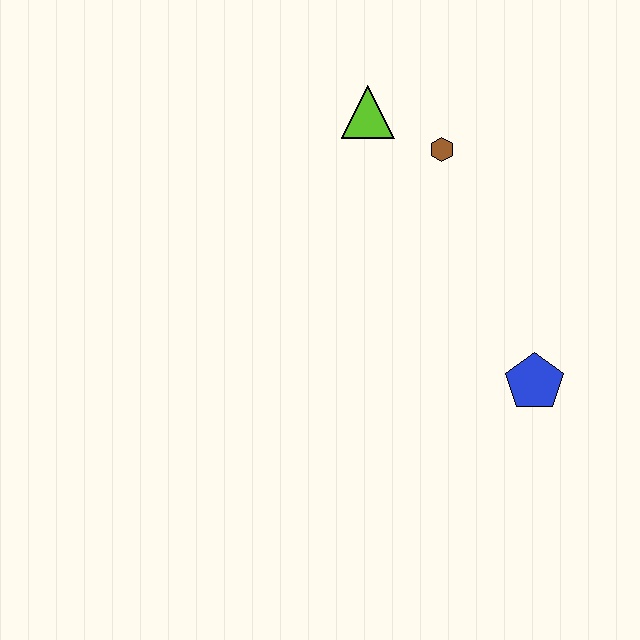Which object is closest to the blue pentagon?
The brown hexagon is closest to the blue pentagon.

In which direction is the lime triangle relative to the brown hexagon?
The lime triangle is to the left of the brown hexagon.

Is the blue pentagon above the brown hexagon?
No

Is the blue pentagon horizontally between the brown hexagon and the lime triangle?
No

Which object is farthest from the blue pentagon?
The lime triangle is farthest from the blue pentagon.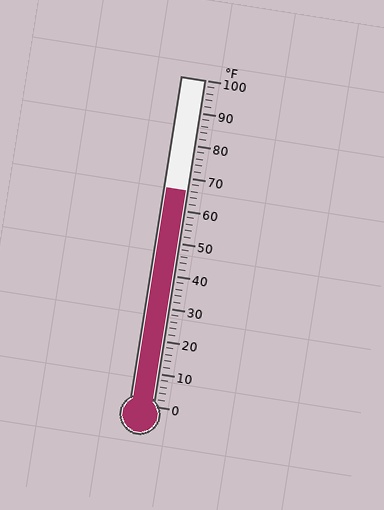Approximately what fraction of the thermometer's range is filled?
The thermometer is filled to approximately 65% of its range.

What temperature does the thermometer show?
The thermometer shows approximately 66°F.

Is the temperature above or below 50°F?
The temperature is above 50°F.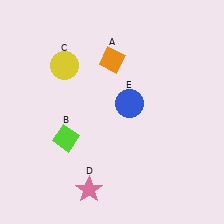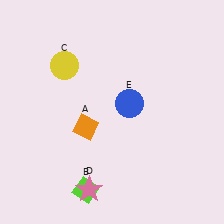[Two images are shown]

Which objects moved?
The objects that moved are: the orange diamond (A), the lime diamond (B).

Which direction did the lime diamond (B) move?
The lime diamond (B) moved down.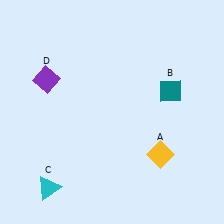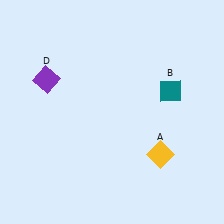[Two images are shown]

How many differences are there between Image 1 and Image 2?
There is 1 difference between the two images.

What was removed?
The cyan triangle (C) was removed in Image 2.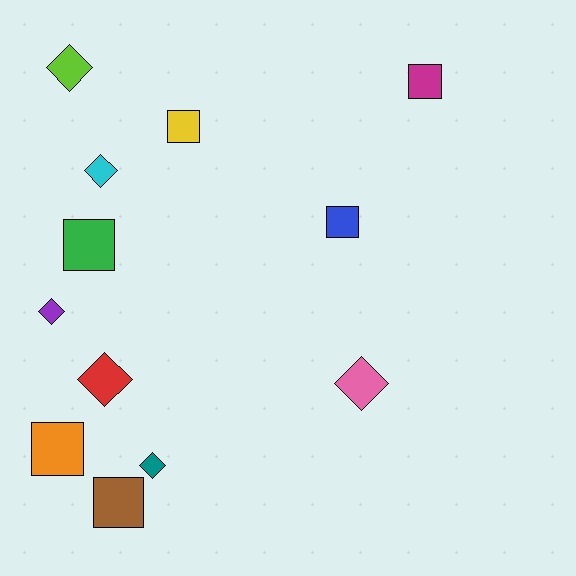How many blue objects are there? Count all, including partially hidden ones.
There is 1 blue object.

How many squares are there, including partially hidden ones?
There are 6 squares.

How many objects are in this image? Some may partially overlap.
There are 12 objects.